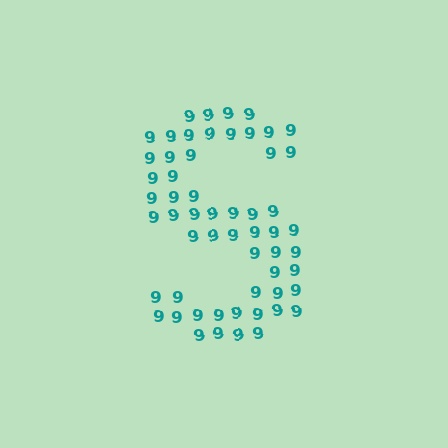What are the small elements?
The small elements are digit 9's.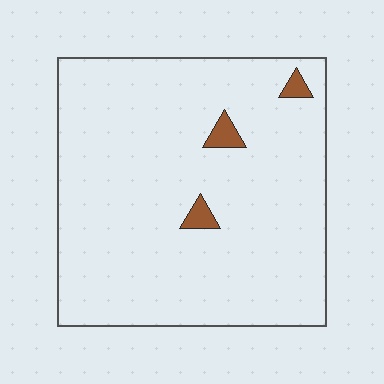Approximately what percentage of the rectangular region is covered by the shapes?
Approximately 5%.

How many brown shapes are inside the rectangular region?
3.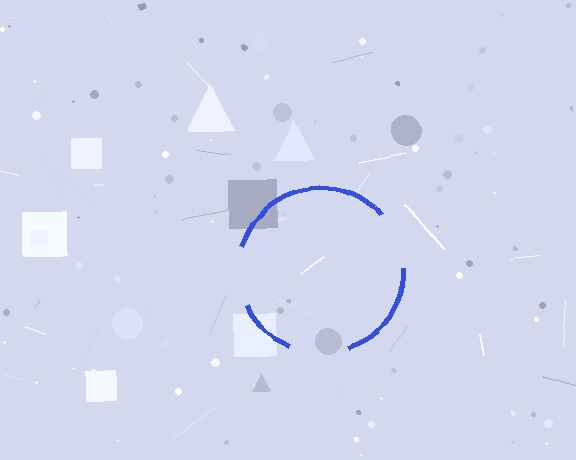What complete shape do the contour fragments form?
The contour fragments form a circle.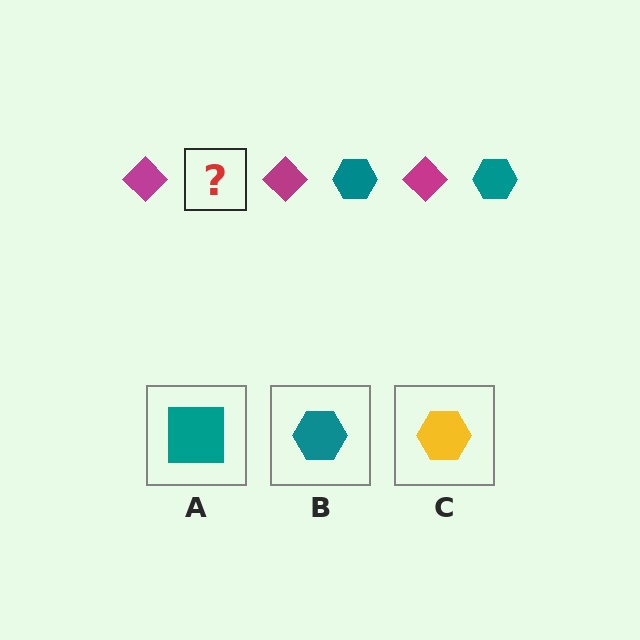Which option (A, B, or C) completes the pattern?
B.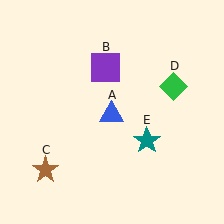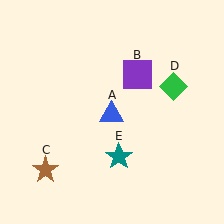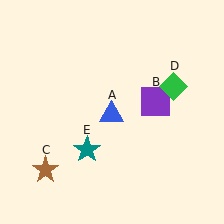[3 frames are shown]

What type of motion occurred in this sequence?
The purple square (object B), teal star (object E) rotated clockwise around the center of the scene.